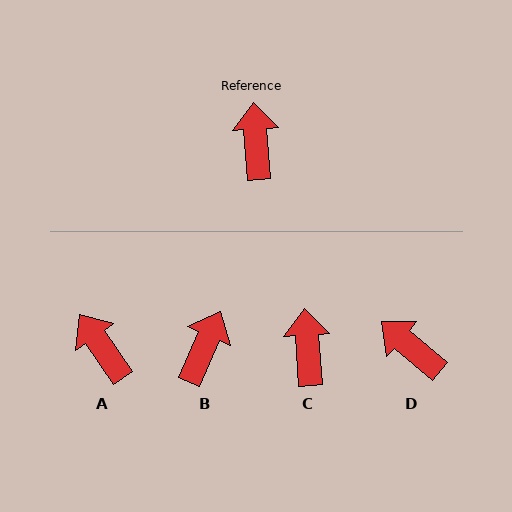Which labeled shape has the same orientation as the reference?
C.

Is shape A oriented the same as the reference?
No, it is off by about 30 degrees.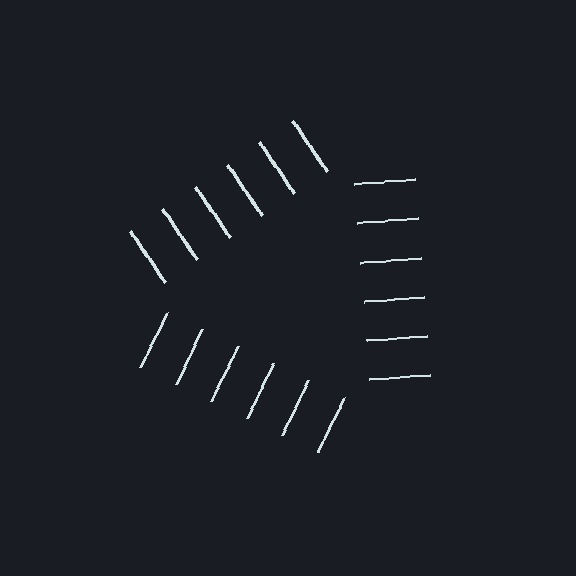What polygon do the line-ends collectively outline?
An illusory triangle — the line segments terminate on its edges but no continuous stroke is drawn.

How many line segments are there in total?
18 — 6 along each of the 3 edges.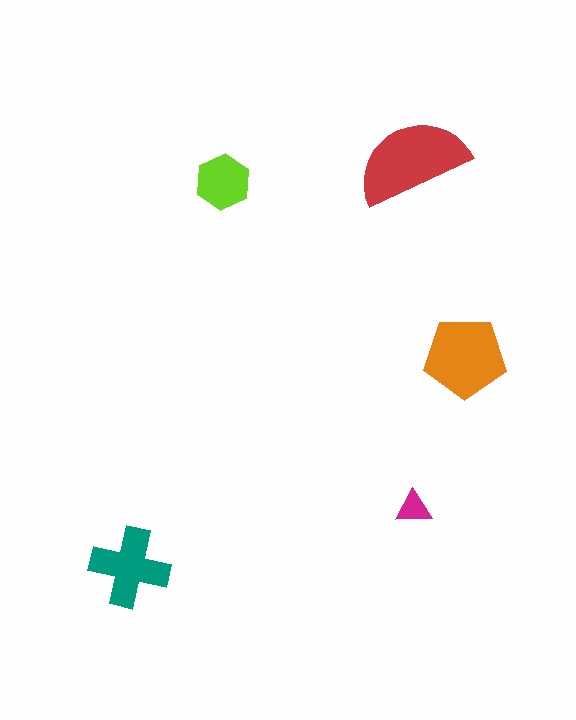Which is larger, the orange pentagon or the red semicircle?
The red semicircle.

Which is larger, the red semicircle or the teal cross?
The red semicircle.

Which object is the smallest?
The magenta triangle.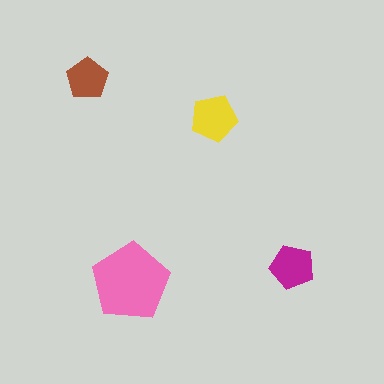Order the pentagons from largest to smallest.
the pink one, the yellow one, the magenta one, the brown one.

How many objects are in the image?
There are 4 objects in the image.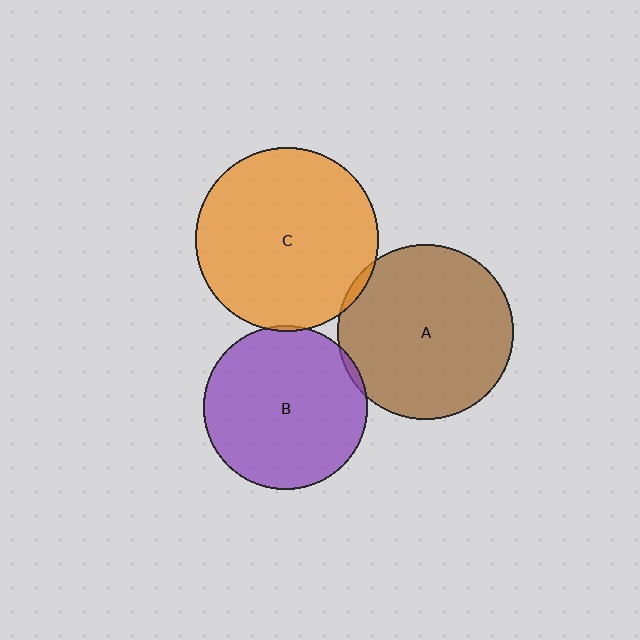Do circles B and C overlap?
Yes.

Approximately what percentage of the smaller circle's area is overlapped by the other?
Approximately 5%.